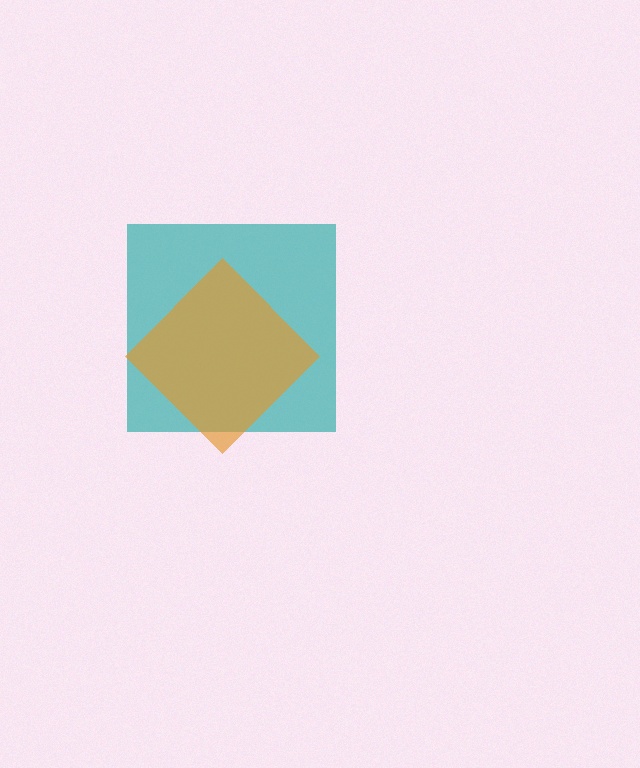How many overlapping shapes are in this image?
There are 2 overlapping shapes in the image.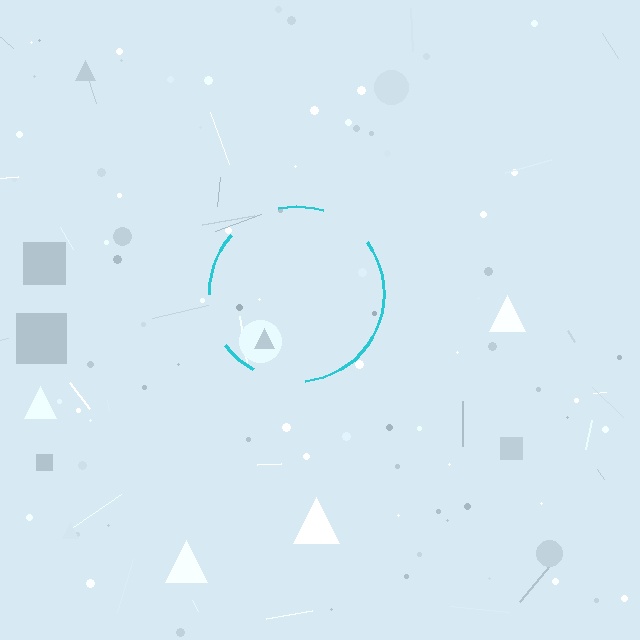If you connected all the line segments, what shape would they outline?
They would outline a circle.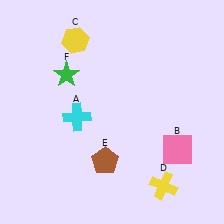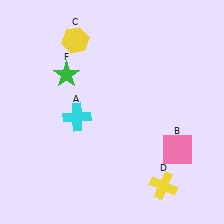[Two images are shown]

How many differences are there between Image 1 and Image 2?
There is 1 difference between the two images.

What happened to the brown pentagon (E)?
The brown pentagon (E) was removed in Image 2. It was in the bottom-left area of Image 1.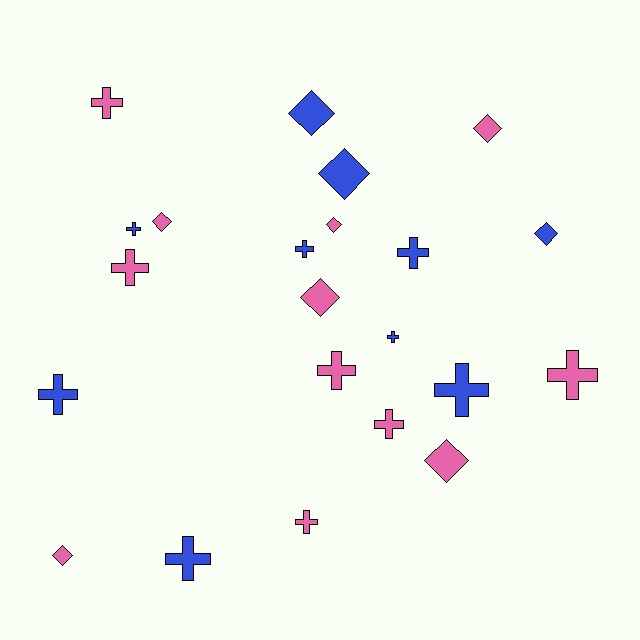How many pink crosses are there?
There are 6 pink crosses.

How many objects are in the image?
There are 22 objects.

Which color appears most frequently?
Pink, with 12 objects.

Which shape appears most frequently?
Cross, with 13 objects.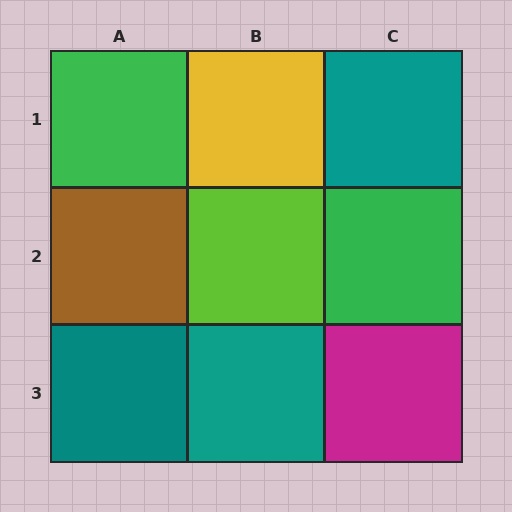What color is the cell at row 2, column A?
Brown.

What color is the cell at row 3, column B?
Teal.